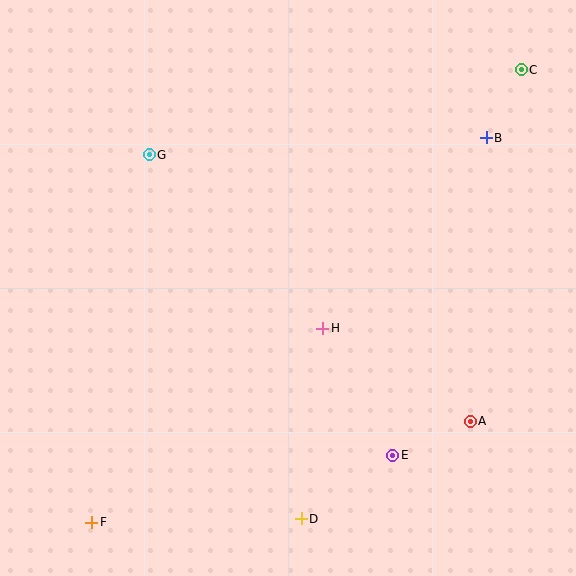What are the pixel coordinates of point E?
Point E is at (393, 455).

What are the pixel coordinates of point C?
Point C is at (521, 70).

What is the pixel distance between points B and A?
The distance between B and A is 284 pixels.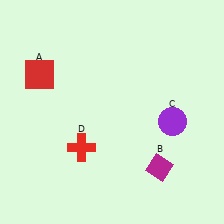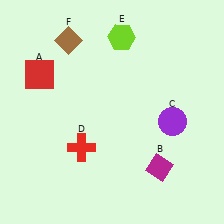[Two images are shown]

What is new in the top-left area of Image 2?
A brown diamond (F) was added in the top-left area of Image 2.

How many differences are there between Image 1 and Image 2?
There are 2 differences between the two images.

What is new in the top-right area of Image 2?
A lime hexagon (E) was added in the top-right area of Image 2.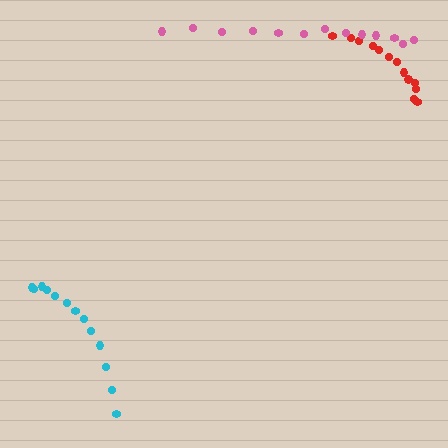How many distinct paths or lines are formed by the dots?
There are 3 distinct paths.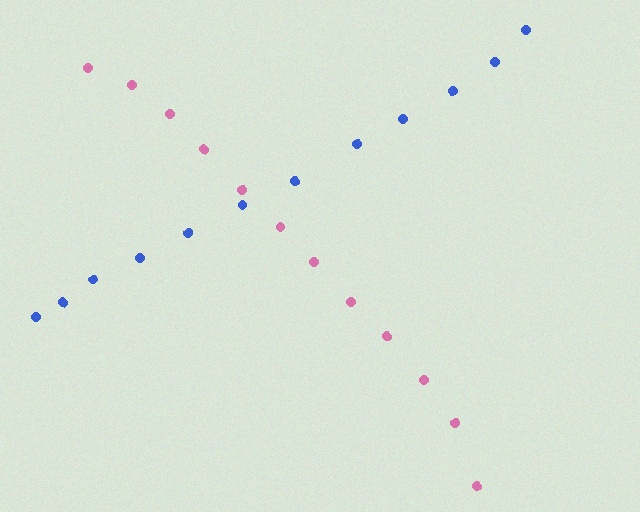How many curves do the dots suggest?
There are 2 distinct paths.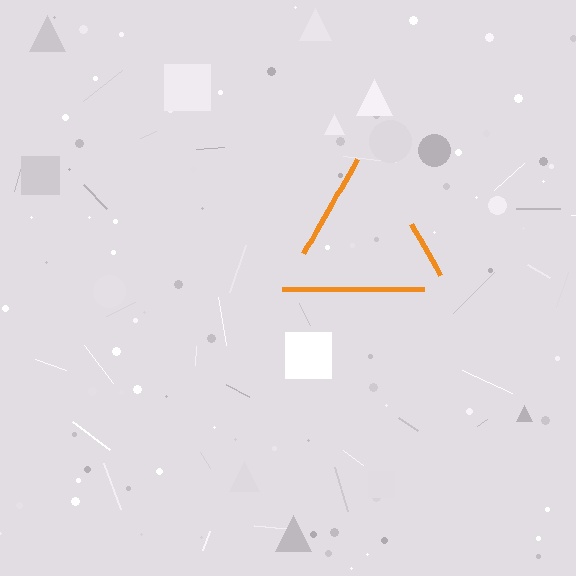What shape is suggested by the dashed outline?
The dashed outline suggests a triangle.